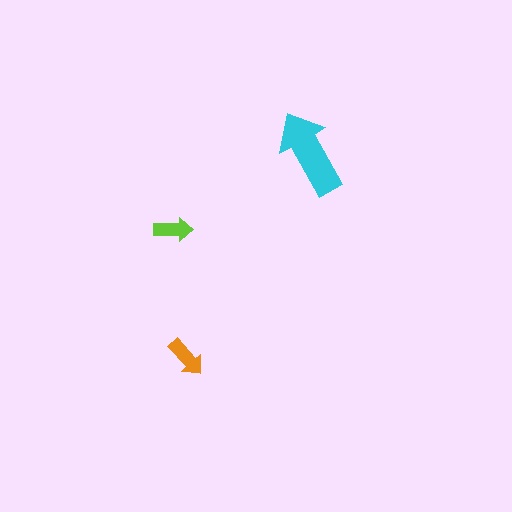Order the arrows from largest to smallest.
the cyan one, the orange one, the lime one.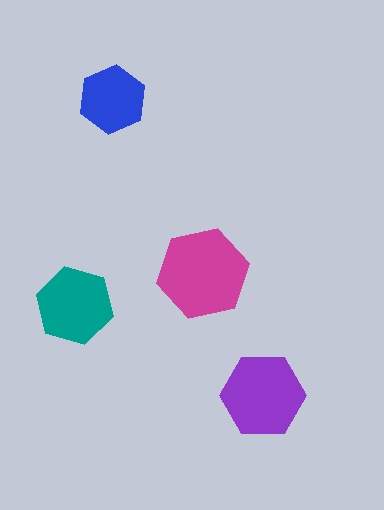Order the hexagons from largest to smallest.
the magenta one, the purple one, the teal one, the blue one.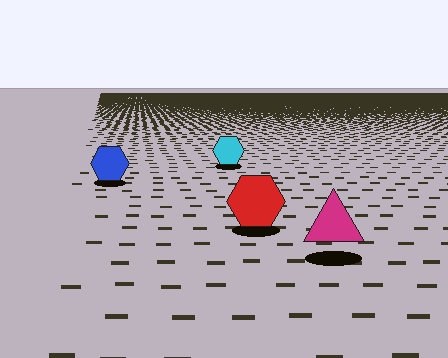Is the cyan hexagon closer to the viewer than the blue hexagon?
No. The blue hexagon is closer — you can tell from the texture gradient: the ground texture is coarser near it.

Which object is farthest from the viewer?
The cyan hexagon is farthest from the viewer. It appears smaller and the ground texture around it is denser.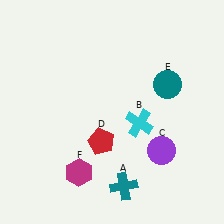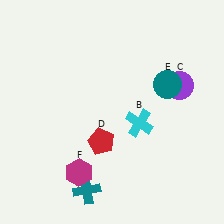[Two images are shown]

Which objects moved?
The objects that moved are: the teal cross (A), the purple circle (C).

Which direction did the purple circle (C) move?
The purple circle (C) moved up.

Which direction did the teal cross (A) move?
The teal cross (A) moved left.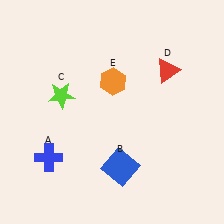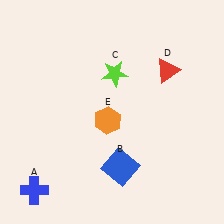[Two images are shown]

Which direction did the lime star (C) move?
The lime star (C) moved right.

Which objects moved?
The objects that moved are: the blue cross (A), the lime star (C), the orange hexagon (E).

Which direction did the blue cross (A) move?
The blue cross (A) moved down.